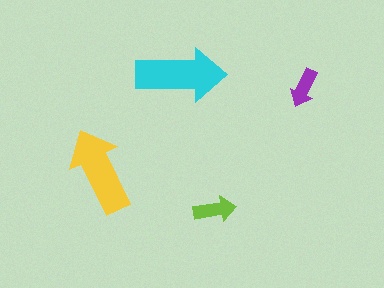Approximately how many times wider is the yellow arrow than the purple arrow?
About 2 times wider.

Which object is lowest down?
The lime arrow is bottommost.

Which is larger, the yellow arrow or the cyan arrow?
The cyan one.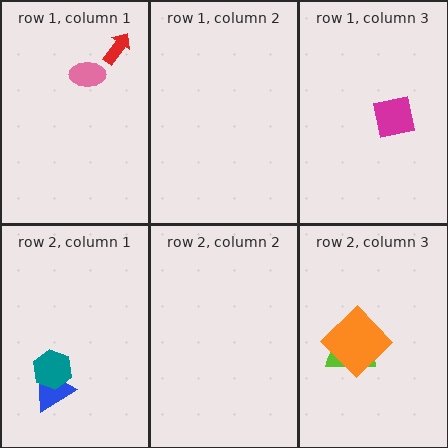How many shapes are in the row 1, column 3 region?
1.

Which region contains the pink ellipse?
The row 1, column 1 region.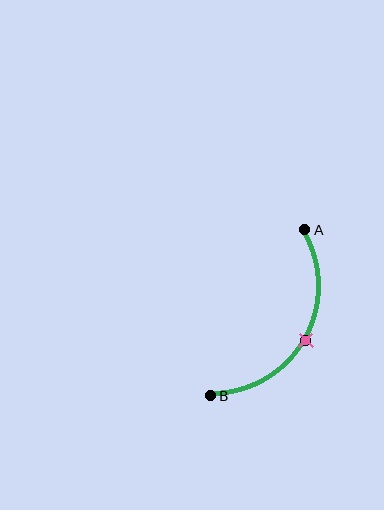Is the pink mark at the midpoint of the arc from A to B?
Yes. The pink mark lies on the arc at equal arc-length from both A and B — it is the arc midpoint.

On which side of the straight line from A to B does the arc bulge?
The arc bulges to the right of the straight line connecting A and B.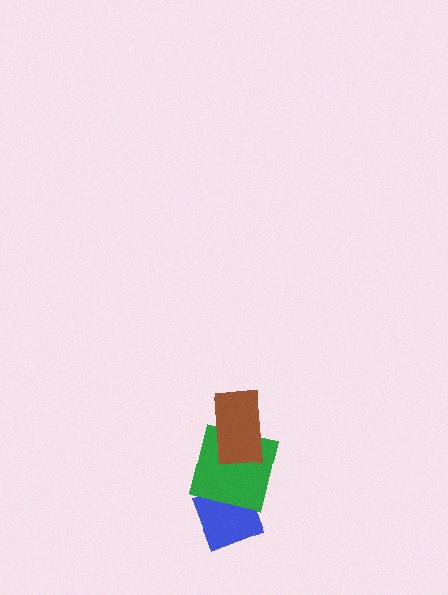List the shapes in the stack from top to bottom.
From top to bottom: the brown rectangle, the green square, the blue diamond.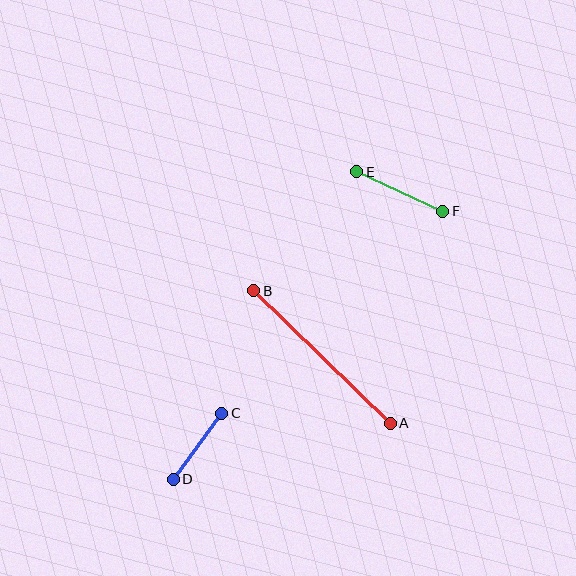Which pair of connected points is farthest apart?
Points A and B are farthest apart.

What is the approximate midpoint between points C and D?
The midpoint is at approximately (197, 446) pixels.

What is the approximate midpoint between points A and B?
The midpoint is at approximately (322, 357) pixels.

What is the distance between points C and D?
The distance is approximately 82 pixels.